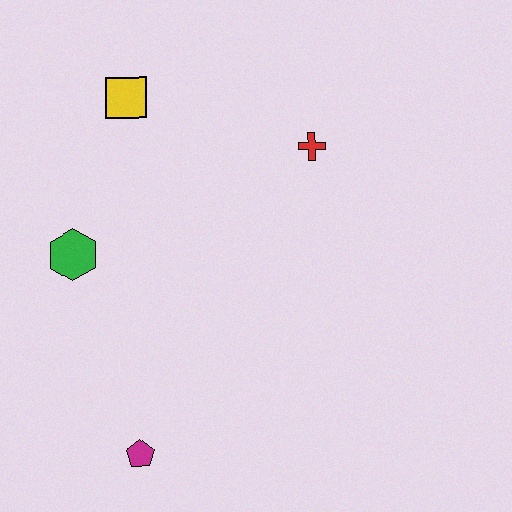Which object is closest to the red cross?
The yellow square is closest to the red cross.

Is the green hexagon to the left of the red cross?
Yes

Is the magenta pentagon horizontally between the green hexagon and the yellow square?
No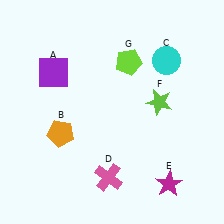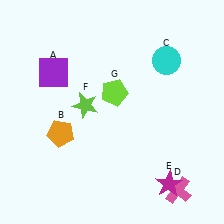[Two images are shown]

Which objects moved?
The objects that moved are: the pink cross (D), the lime star (F), the lime pentagon (G).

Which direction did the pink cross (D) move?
The pink cross (D) moved right.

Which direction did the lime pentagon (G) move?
The lime pentagon (G) moved down.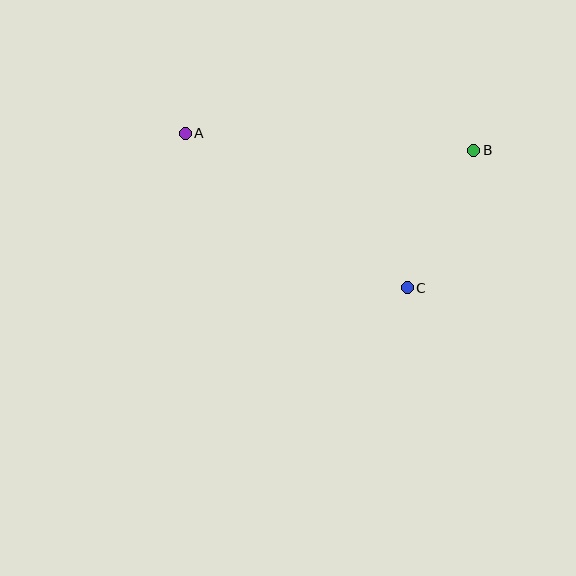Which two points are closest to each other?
Points B and C are closest to each other.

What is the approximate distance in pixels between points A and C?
The distance between A and C is approximately 271 pixels.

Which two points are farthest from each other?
Points A and B are farthest from each other.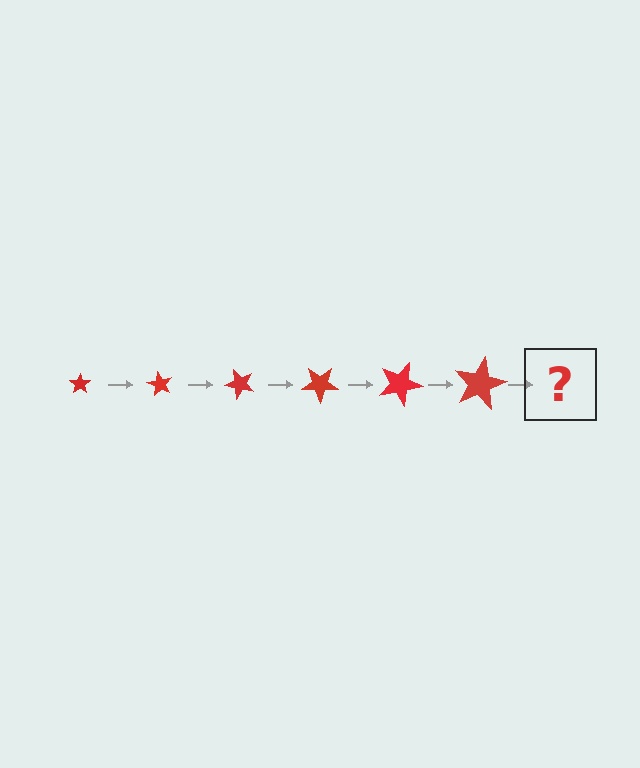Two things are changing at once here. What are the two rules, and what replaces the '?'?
The two rules are that the star grows larger each step and it rotates 60 degrees each step. The '?' should be a star, larger than the previous one and rotated 360 degrees from the start.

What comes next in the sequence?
The next element should be a star, larger than the previous one and rotated 360 degrees from the start.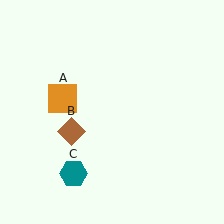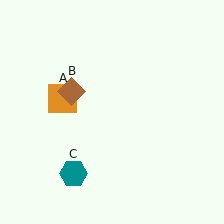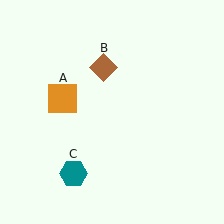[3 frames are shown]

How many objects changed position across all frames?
1 object changed position: brown diamond (object B).